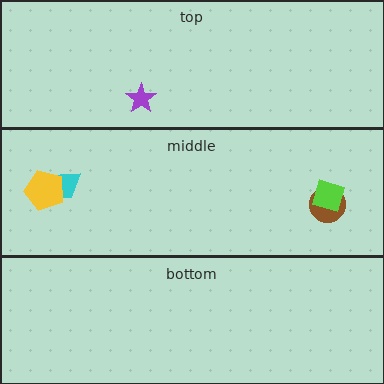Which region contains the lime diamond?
The middle region.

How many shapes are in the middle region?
4.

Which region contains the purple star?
The top region.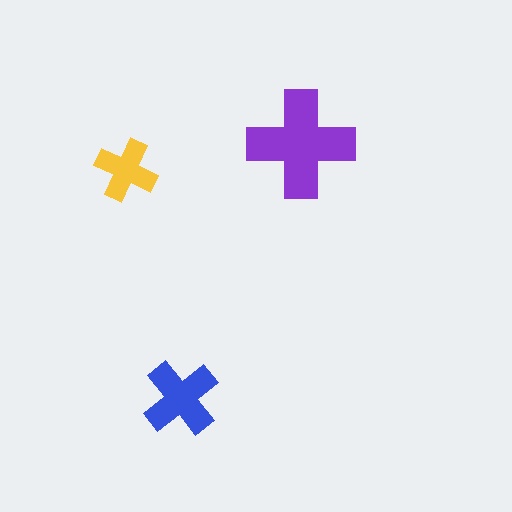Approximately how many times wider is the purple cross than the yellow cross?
About 1.5 times wider.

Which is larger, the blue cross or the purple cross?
The purple one.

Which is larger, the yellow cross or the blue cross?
The blue one.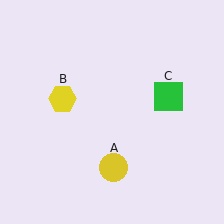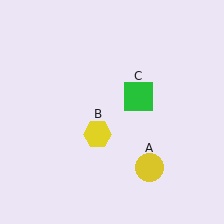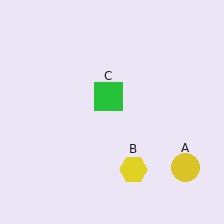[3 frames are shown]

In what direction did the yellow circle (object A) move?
The yellow circle (object A) moved right.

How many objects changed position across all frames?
3 objects changed position: yellow circle (object A), yellow hexagon (object B), green square (object C).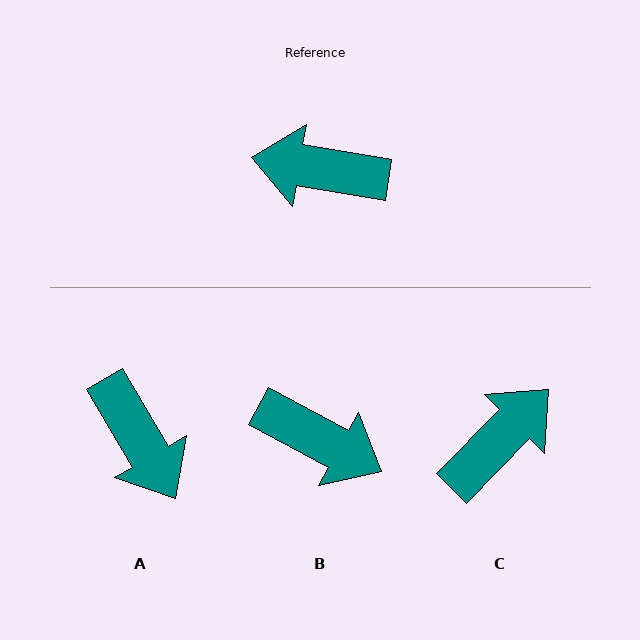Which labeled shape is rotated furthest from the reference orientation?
B, about 161 degrees away.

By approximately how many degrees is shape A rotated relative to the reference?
Approximately 130 degrees counter-clockwise.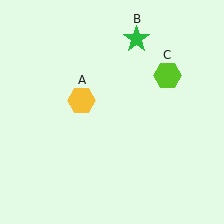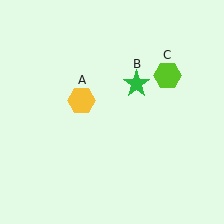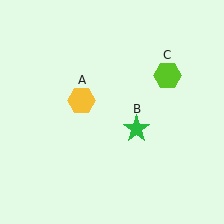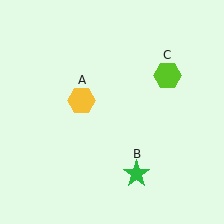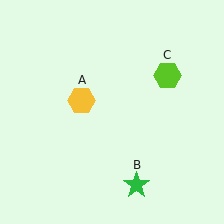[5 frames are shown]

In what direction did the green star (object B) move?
The green star (object B) moved down.